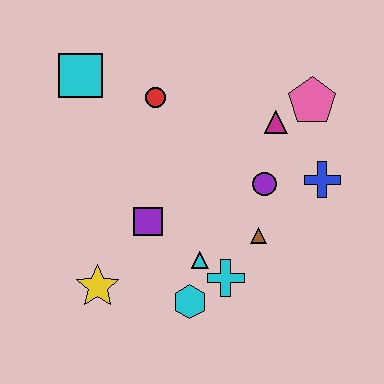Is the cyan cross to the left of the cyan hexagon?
No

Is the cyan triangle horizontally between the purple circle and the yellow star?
Yes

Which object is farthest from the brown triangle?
The cyan square is farthest from the brown triangle.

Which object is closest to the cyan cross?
The cyan triangle is closest to the cyan cross.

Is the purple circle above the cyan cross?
Yes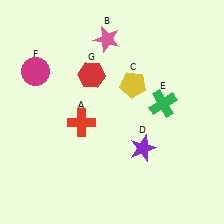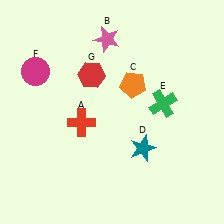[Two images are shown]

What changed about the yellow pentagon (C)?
In Image 1, C is yellow. In Image 2, it changed to orange.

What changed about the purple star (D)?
In Image 1, D is purple. In Image 2, it changed to teal.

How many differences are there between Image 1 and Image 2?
There are 2 differences between the two images.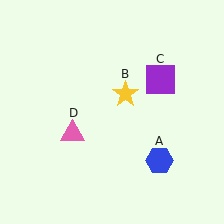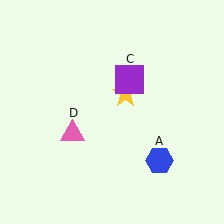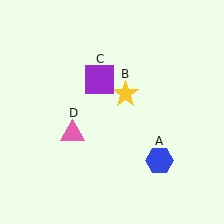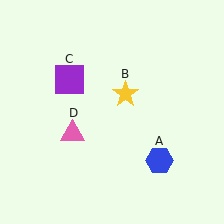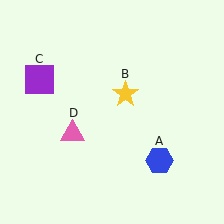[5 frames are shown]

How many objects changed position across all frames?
1 object changed position: purple square (object C).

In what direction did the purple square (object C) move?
The purple square (object C) moved left.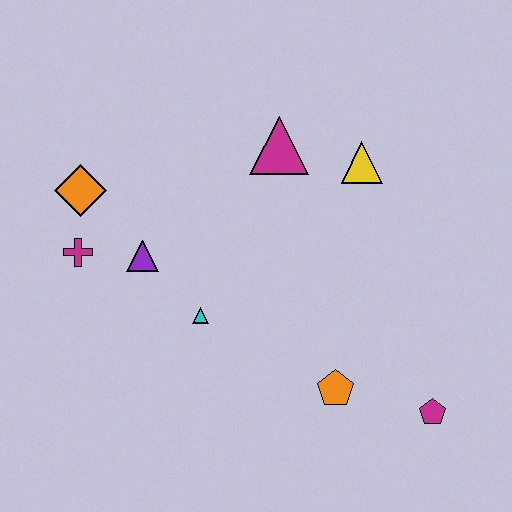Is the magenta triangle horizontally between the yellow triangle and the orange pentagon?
No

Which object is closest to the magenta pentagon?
The orange pentagon is closest to the magenta pentagon.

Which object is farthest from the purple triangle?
The magenta pentagon is farthest from the purple triangle.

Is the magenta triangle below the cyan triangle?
No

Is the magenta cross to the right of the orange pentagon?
No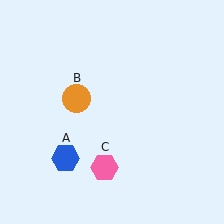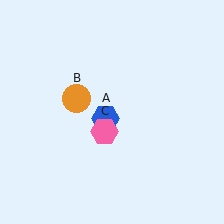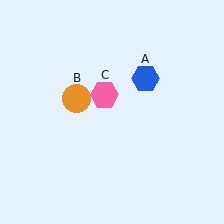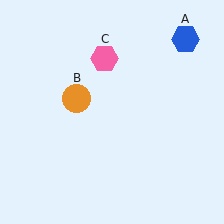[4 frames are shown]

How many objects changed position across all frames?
2 objects changed position: blue hexagon (object A), pink hexagon (object C).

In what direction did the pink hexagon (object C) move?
The pink hexagon (object C) moved up.